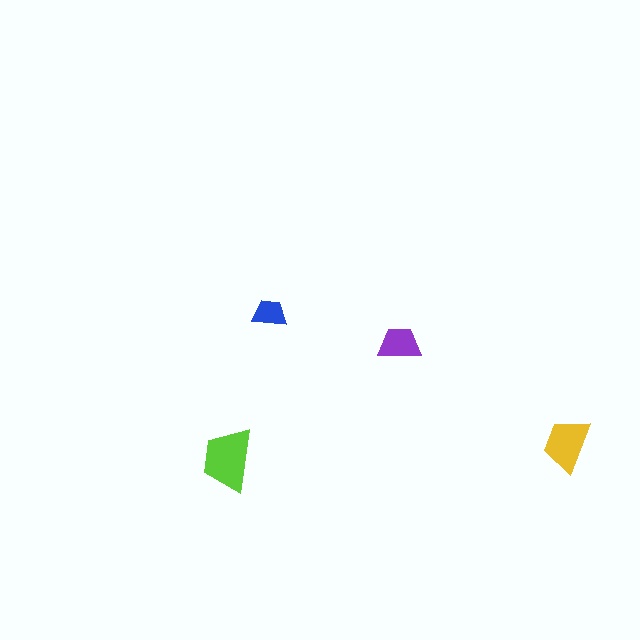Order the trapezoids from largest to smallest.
the lime one, the yellow one, the purple one, the blue one.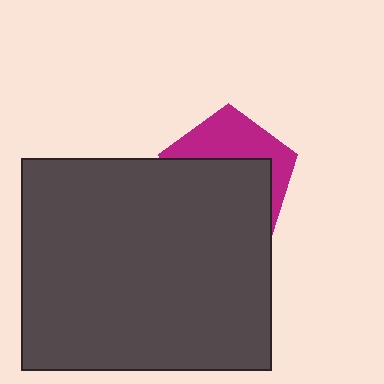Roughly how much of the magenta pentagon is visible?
A small part of it is visible (roughly 39%).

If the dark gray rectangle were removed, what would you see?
You would see the complete magenta pentagon.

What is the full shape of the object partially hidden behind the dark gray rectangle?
The partially hidden object is a magenta pentagon.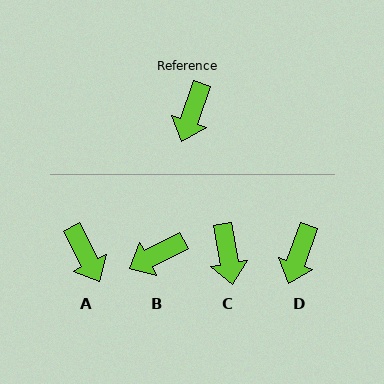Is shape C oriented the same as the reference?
No, it is off by about 30 degrees.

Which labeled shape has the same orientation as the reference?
D.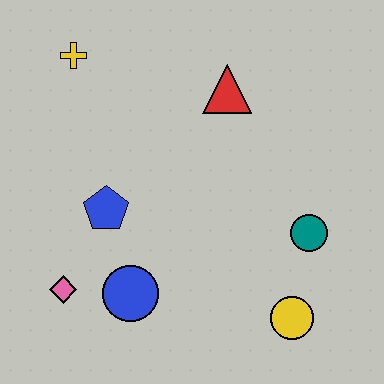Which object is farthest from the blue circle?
The yellow cross is farthest from the blue circle.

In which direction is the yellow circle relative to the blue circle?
The yellow circle is to the right of the blue circle.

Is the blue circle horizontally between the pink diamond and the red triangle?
Yes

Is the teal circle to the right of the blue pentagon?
Yes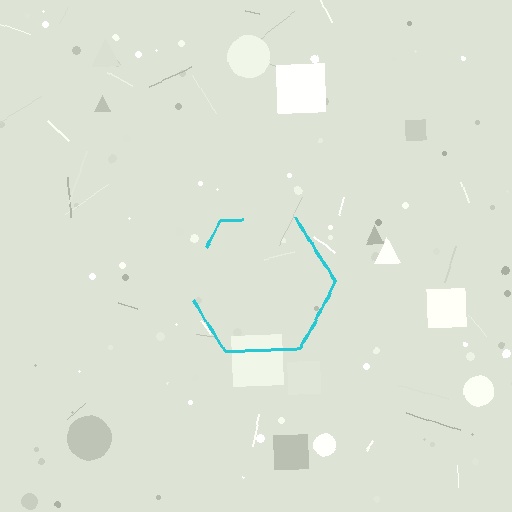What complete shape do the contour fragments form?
The contour fragments form a hexagon.